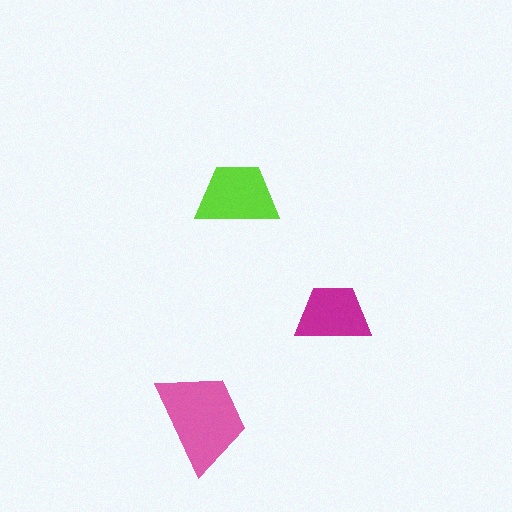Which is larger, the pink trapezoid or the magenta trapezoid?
The pink one.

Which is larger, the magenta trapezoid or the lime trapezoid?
The lime one.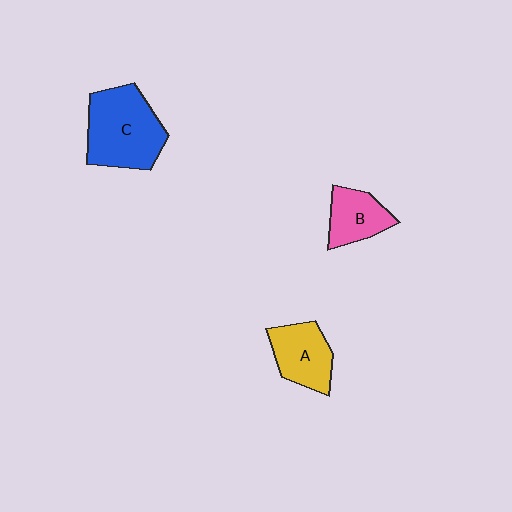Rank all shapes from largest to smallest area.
From largest to smallest: C (blue), A (yellow), B (pink).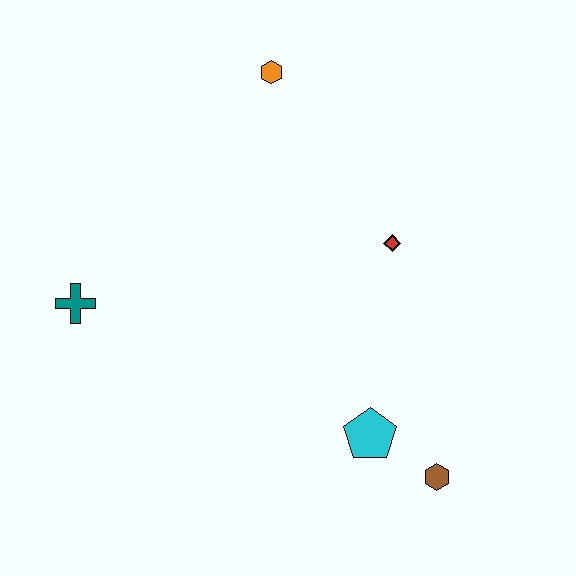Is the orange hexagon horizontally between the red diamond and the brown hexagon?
No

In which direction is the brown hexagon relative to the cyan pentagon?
The brown hexagon is to the right of the cyan pentagon.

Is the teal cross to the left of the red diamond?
Yes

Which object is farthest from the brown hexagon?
The orange hexagon is farthest from the brown hexagon.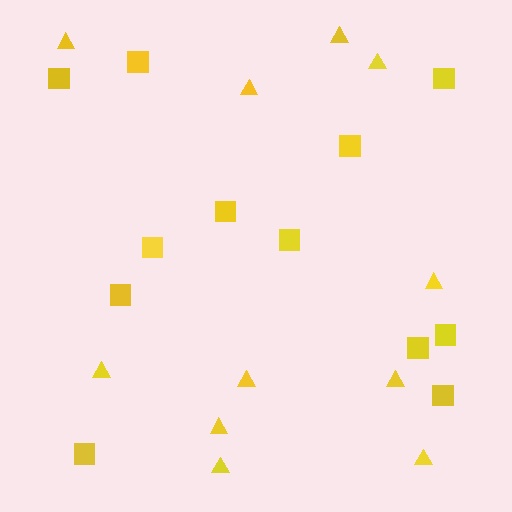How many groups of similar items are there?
There are 2 groups: one group of triangles (11) and one group of squares (12).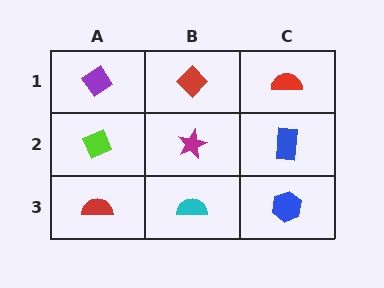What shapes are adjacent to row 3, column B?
A magenta star (row 2, column B), a red semicircle (row 3, column A), a blue hexagon (row 3, column C).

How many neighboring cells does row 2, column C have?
3.